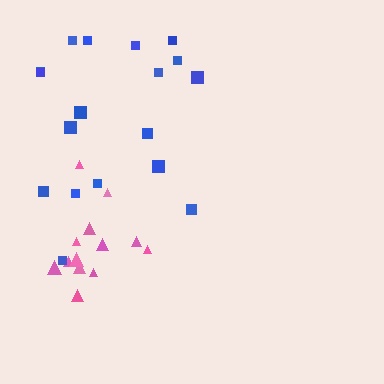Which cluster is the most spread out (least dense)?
Blue.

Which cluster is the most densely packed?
Pink.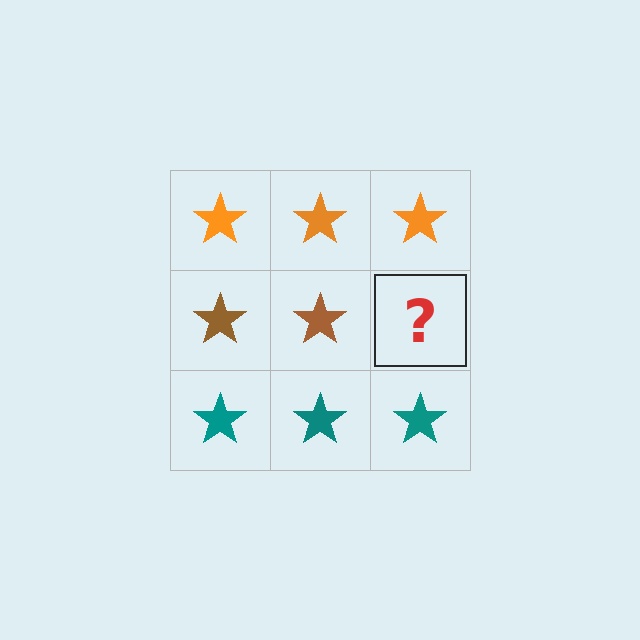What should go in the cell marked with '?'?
The missing cell should contain a brown star.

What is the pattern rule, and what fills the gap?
The rule is that each row has a consistent color. The gap should be filled with a brown star.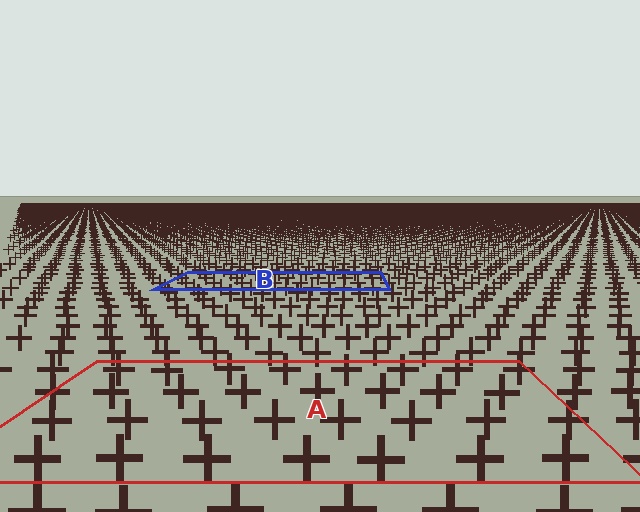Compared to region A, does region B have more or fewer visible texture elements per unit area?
Region B has more texture elements per unit area — they are packed more densely because it is farther away.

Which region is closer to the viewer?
Region A is closer. The texture elements there are larger and more spread out.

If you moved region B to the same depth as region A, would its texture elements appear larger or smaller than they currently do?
They would appear larger. At a closer depth, the same texture elements are projected at a bigger on-screen size.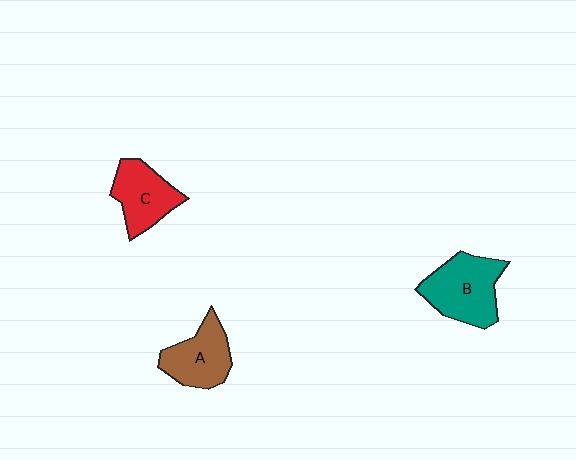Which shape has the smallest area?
Shape C (red).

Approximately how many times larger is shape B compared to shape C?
Approximately 1.3 times.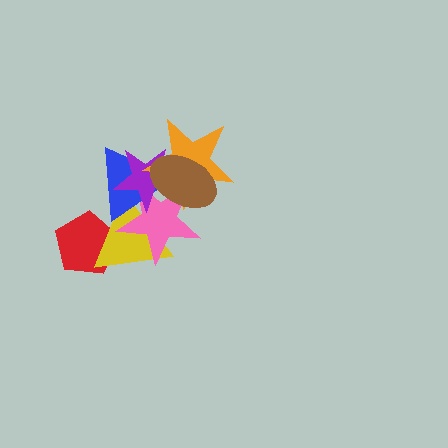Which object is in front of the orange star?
The brown ellipse is in front of the orange star.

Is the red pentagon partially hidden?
Yes, it is partially covered by another shape.